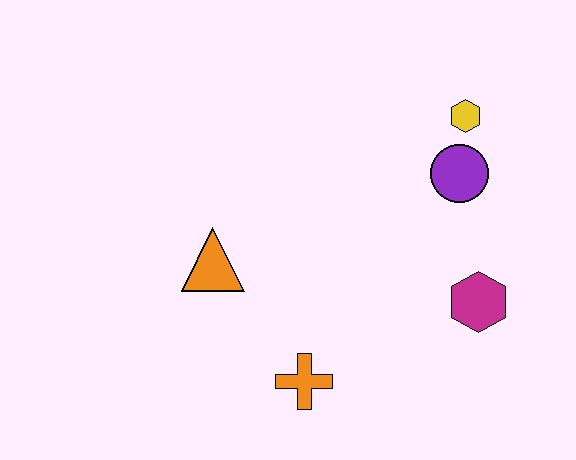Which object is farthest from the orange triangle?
The yellow hexagon is farthest from the orange triangle.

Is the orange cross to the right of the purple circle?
No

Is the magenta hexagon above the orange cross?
Yes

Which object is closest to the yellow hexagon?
The purple circle is closest to the yellow hexagon.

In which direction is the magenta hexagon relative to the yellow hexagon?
The magenta hexagon is below the yellow hexagon.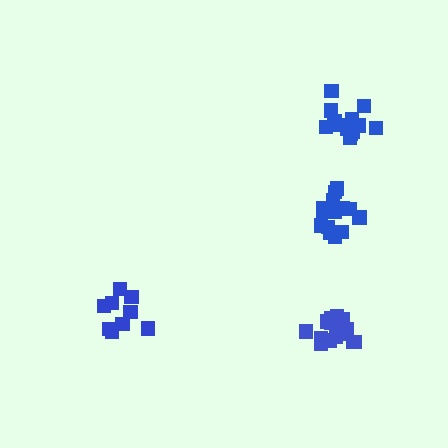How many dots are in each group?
Group 1: 15 dots, Group 2: 9 dots, Group 3: 14 dots, Group 4: 15 dots (53 total).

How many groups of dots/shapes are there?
There are 4 groups.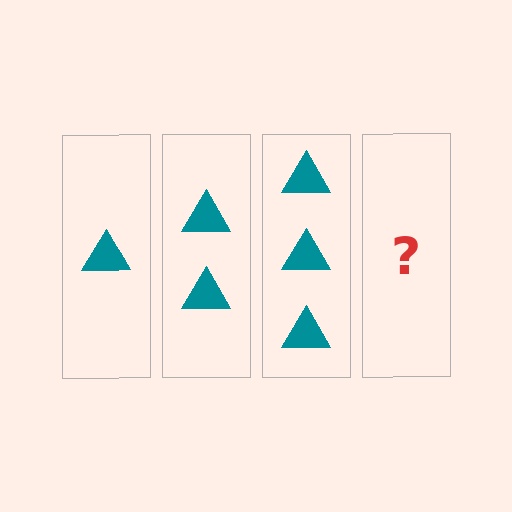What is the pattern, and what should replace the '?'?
The pattern is that each step adds one more triangle. The '?' should be 4 triangles.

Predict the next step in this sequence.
The next step is 4 triangles.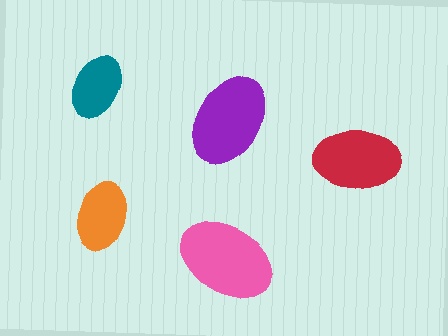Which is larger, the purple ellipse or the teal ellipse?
The purple one.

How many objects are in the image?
There are 5 objects in the image.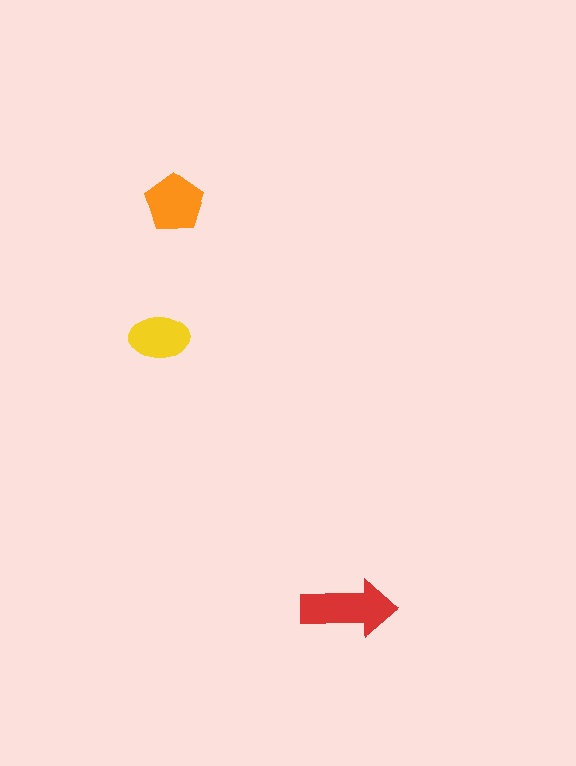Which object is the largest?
The red arrow.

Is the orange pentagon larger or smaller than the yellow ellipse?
Larger.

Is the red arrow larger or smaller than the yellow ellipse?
Larger.